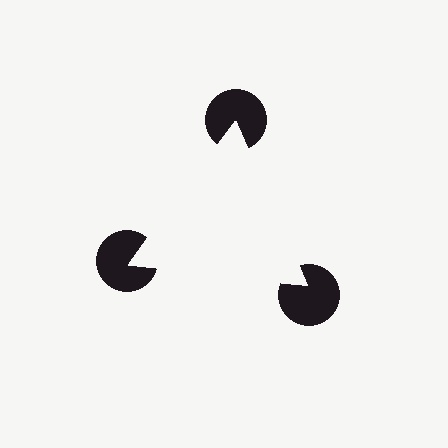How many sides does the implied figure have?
3 sides.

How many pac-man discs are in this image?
There are 3 — one at each vertex of the illusory triangle.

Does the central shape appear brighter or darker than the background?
It typically appears slightly brighter than the background, even though no actual brightness change is drawn.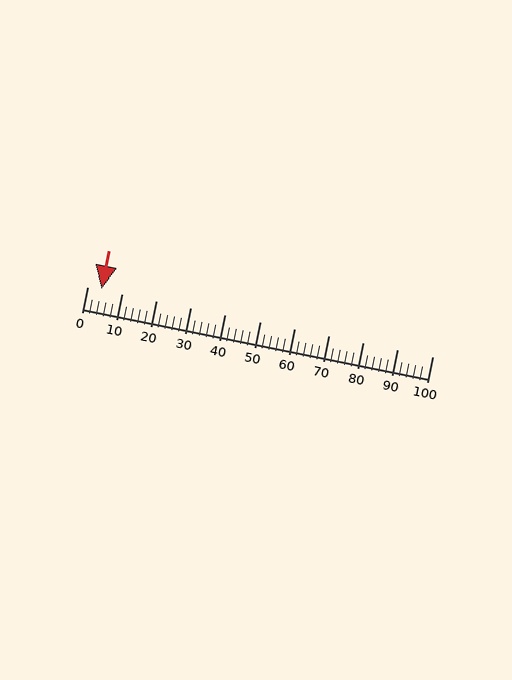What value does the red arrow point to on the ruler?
The red arrow points to approximately 4.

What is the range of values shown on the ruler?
The ruler shows values from 0 to 100.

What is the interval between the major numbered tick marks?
The major tick marks are spaced 10 units apart.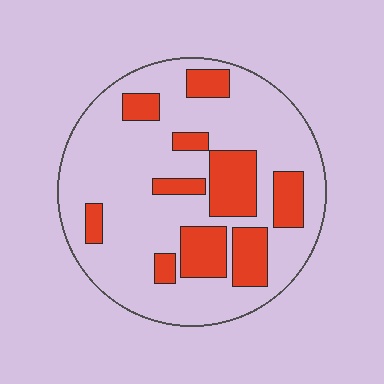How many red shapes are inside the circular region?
10.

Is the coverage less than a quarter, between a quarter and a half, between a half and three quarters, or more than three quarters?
Between a quarter and a half.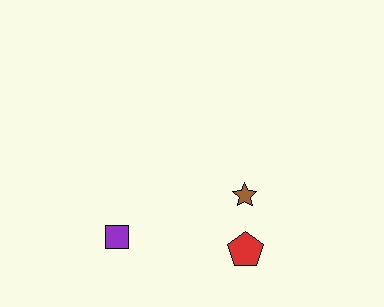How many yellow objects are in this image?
There are no yellow objects.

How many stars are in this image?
There is 1 star.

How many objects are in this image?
There are 3 objects.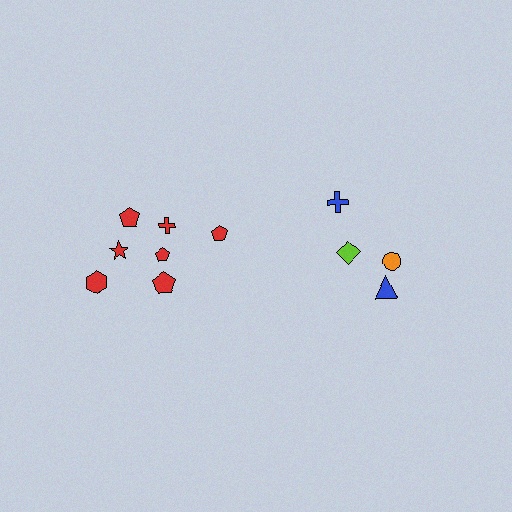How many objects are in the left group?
There are 7 objects.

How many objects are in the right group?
There are 4 objects.